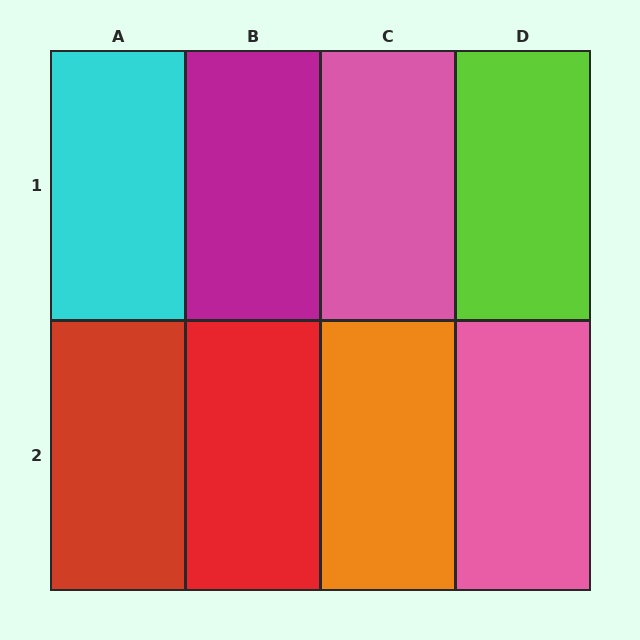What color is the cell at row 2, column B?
Red.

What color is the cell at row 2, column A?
Red.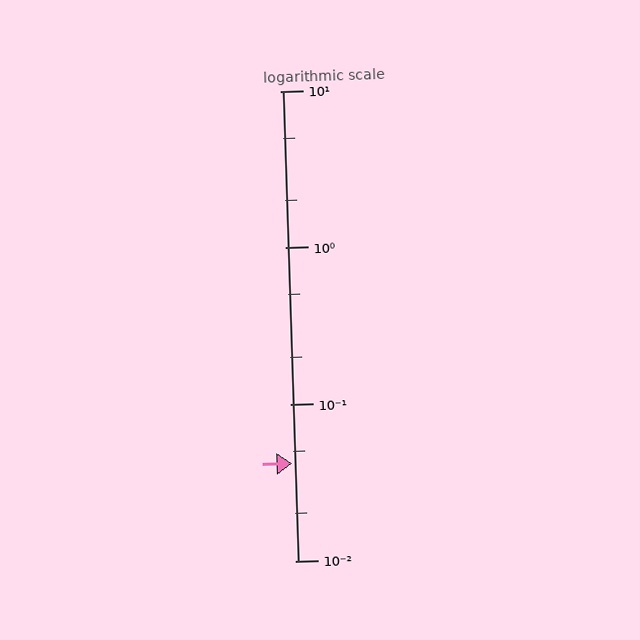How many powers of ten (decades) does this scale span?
The scale spans 3 decades, from 0.01 to 10.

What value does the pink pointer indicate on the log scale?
The pointer indicates approximately 0.042.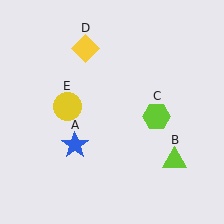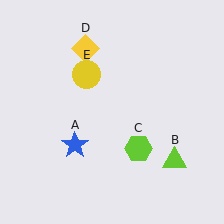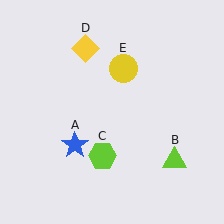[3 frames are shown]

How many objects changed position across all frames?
2 objects changed position: lime hexagon (object C), yellow circle (object E).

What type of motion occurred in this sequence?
The lime hexagon (object C), yellow circle (object E) rotated clockwise around the center of the scene.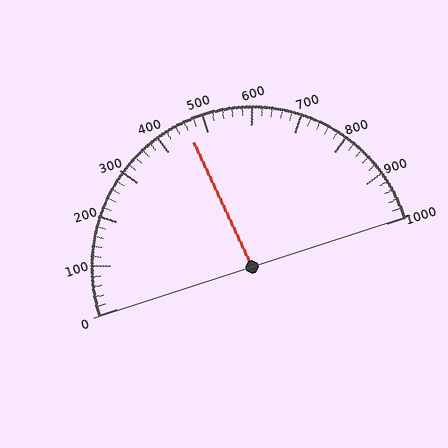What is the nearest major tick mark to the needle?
The nearest major tick mark is 500.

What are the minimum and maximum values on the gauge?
The gauge ranges from 0 to 1000.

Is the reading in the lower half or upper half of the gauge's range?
The reading is in the lower half of the range (0 to 1000).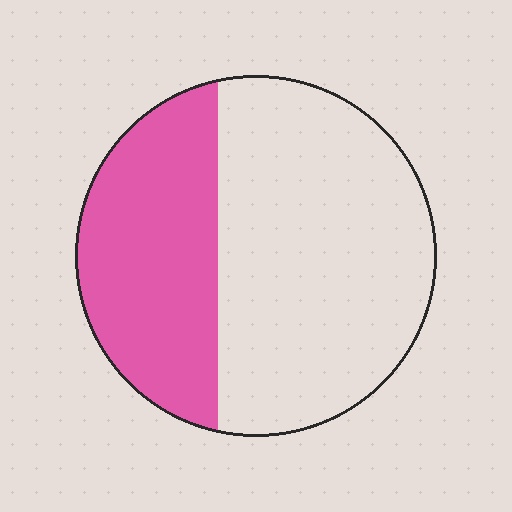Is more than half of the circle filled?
No.